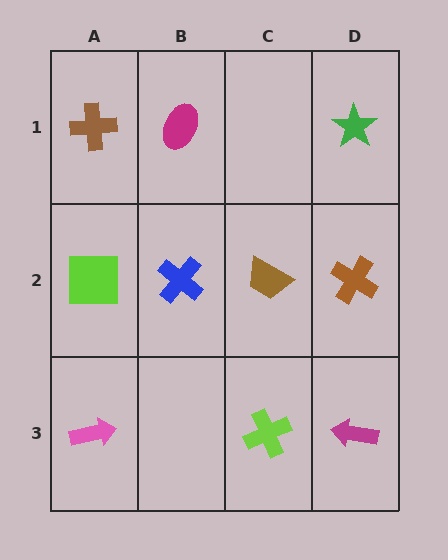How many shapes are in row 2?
4 shapes.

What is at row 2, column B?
A blue cross.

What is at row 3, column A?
A pink arrow.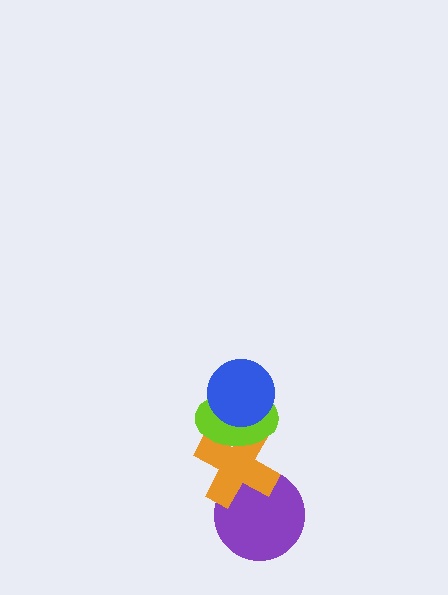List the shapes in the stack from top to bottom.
From top to bottom: the blue circle, the lime ellipse, the orange cross, the purple circle.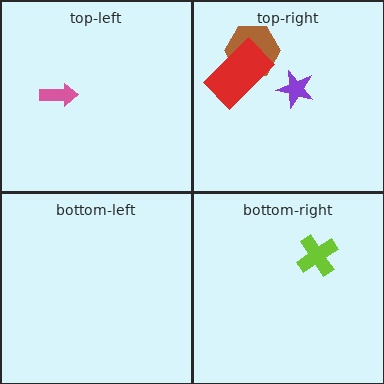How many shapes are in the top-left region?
1.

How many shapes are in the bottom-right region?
1.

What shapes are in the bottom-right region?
The lime cross.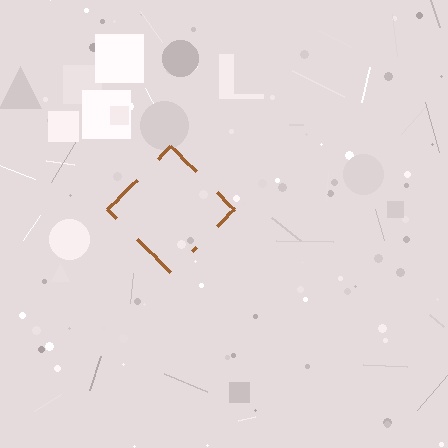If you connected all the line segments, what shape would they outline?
They would outline a diamond.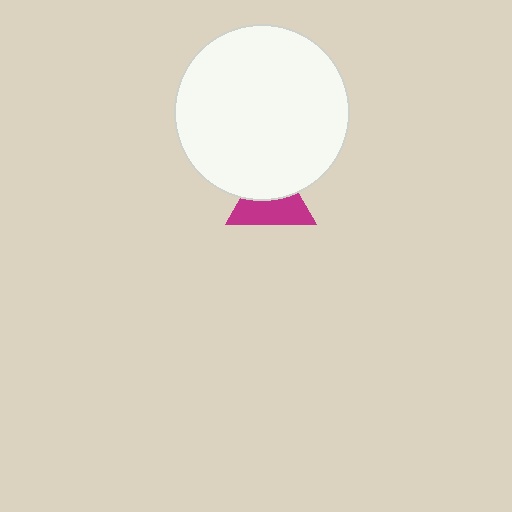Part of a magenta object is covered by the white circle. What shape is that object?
It is a triangle.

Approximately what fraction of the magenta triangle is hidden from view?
Roughly 45% of the magenta triangle is hidden behind the white circle.